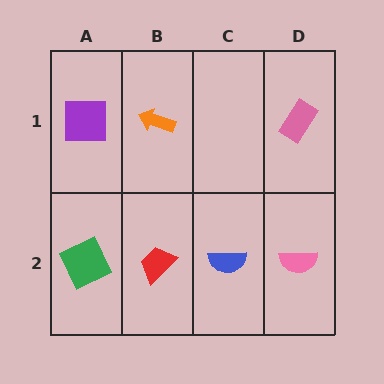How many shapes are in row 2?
4 shapes.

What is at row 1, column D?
A pink rectangle.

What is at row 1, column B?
An orange arrow.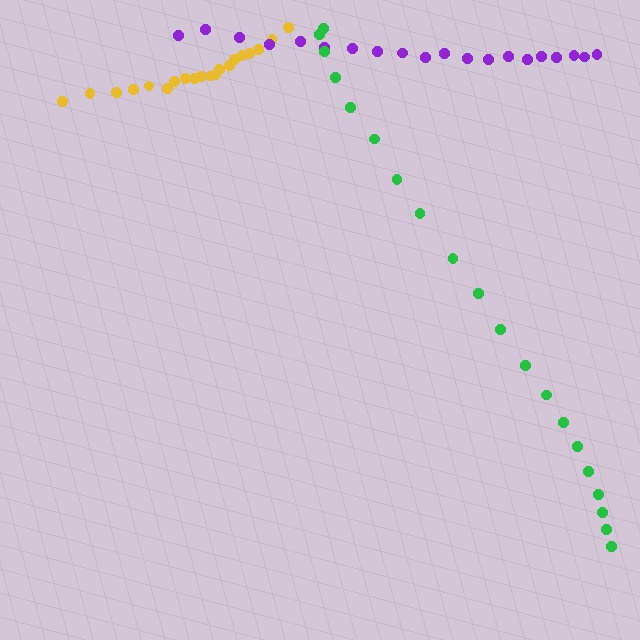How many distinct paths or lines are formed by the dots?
There are 3 distinct paths.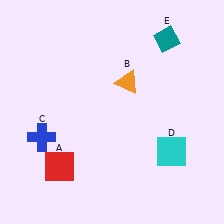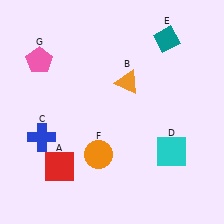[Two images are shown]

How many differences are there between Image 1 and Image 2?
There are 2 differences between the two images.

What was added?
An orange circle (F), a pink pentagon (G) were added in Image 2.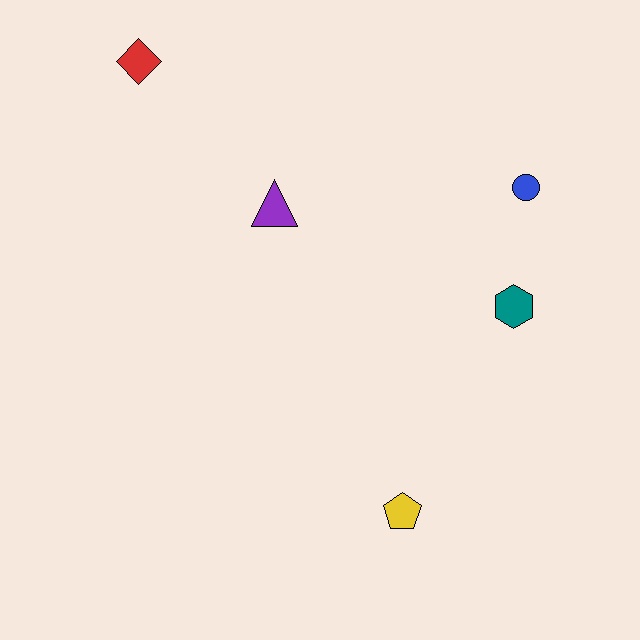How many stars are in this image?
There are no stars.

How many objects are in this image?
There are 5 objects.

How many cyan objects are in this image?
There are no cyan objects.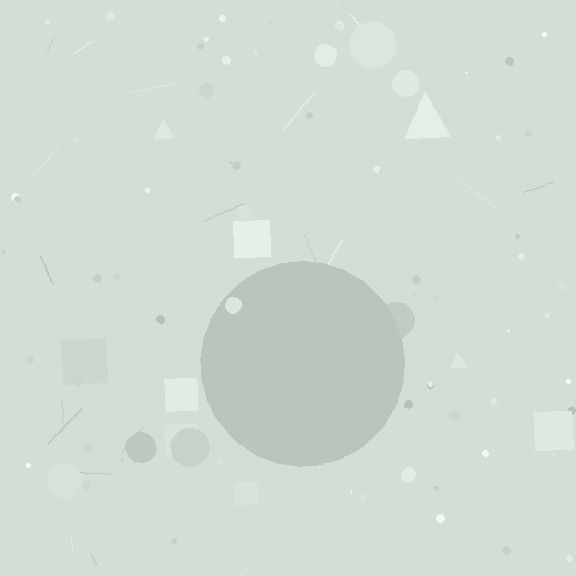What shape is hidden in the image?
A circle is hidden in the image.